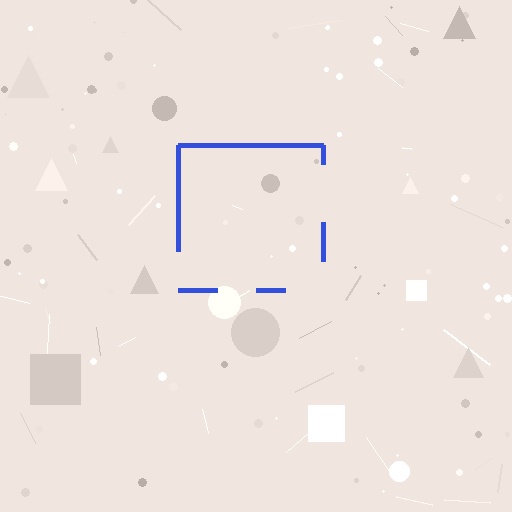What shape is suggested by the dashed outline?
The dashed outline suggests a square.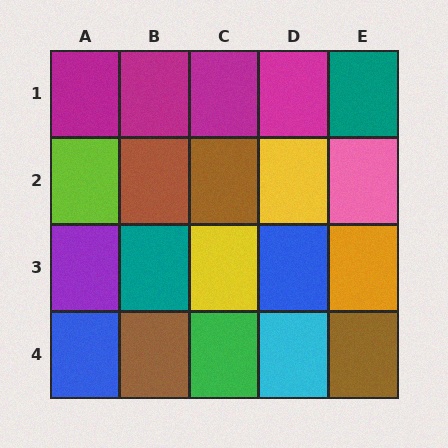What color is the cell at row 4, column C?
Green.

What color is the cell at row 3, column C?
Yellow.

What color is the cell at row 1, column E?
Teal.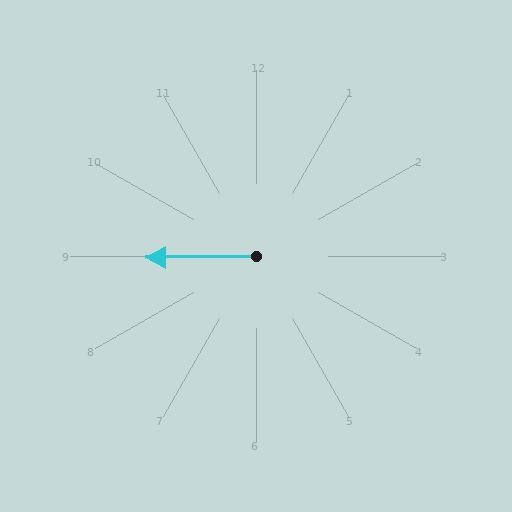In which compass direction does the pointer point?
West.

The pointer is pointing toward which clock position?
Roughly 9 o'clock.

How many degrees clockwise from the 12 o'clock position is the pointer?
Approximately 269 degrees.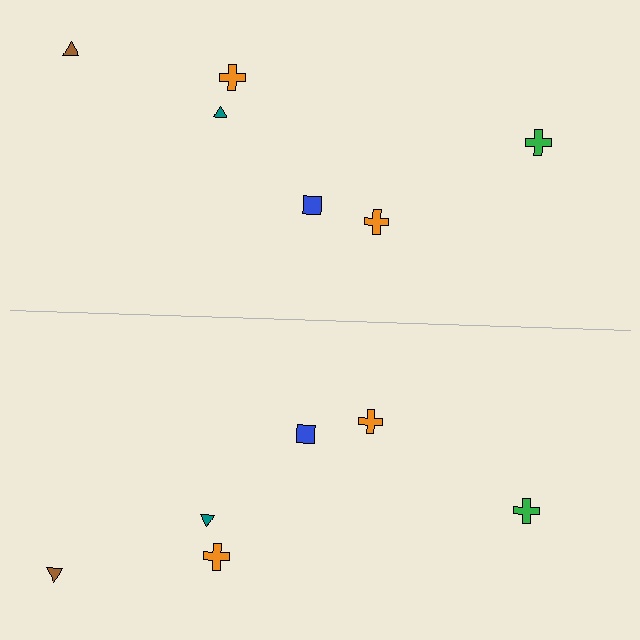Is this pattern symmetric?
Yes, this pattern has bilateral (reflection) symmetry.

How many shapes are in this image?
There are 12 shapes in this image.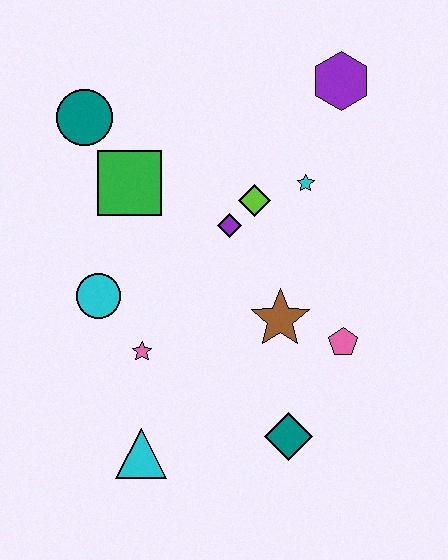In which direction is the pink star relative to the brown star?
The pink star is to the left of the brown star.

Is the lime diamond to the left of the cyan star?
Yes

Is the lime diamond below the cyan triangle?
No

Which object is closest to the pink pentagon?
The brown star is closest to the pink pentagon.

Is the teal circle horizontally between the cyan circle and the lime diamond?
No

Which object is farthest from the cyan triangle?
The purple hexagon is farthest from the cyan triangle.